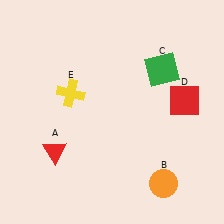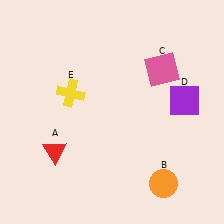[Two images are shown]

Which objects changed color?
C changed from green to pink. D changed from red to purple.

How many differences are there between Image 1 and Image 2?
There are 2 differences between the two images.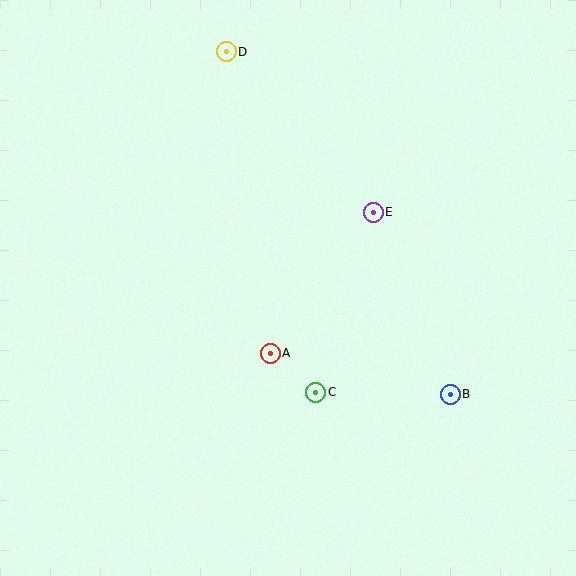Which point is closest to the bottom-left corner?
Point A is closest to the bottom-left corner.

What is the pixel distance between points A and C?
The distance between A and C is 60 pixels.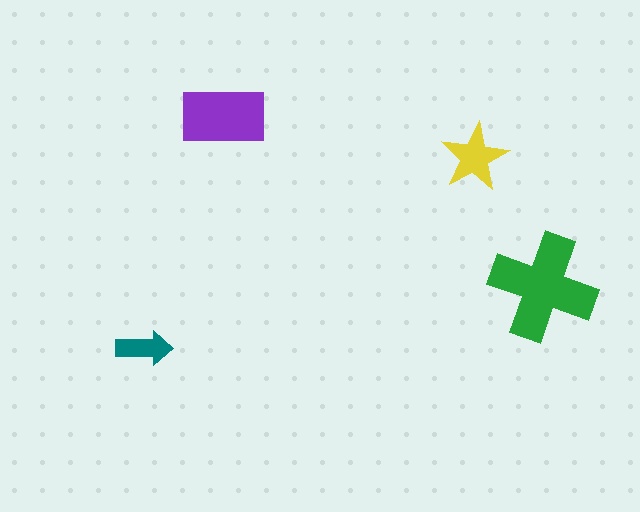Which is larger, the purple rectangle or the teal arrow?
The purple rectangle.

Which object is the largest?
The green cross.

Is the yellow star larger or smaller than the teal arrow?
Larger.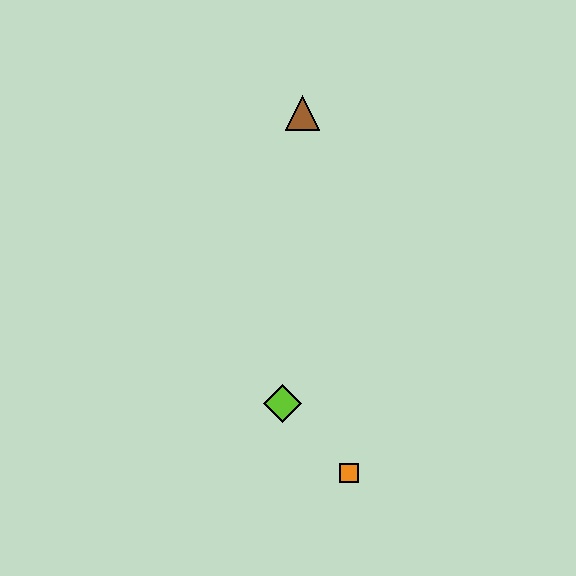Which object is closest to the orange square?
The lime diamond is closest to the orange square.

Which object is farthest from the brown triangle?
The orange square is farthest from the brown triangle.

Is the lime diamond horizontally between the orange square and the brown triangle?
No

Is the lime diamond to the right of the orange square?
No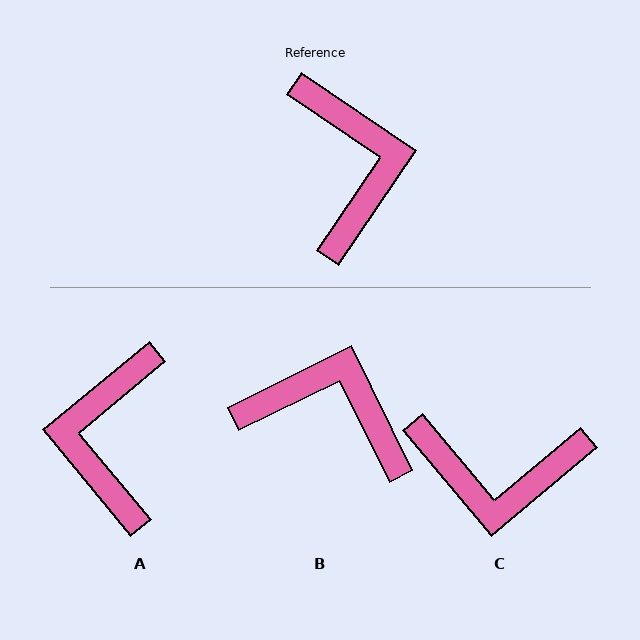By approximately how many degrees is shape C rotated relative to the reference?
Approximately 106 degrees clockwise.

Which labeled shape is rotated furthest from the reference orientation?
A, about 164 degrees away.